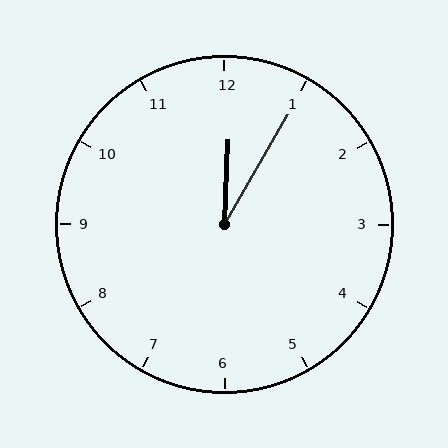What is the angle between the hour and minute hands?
Approximately 28 degrees.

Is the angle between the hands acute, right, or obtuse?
It is acute.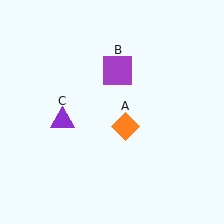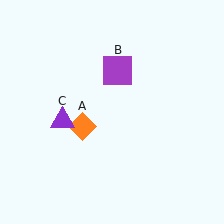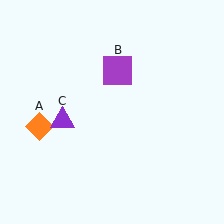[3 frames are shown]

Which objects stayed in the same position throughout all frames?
Purple square (object B) and purple triangle (object C) remained stationary.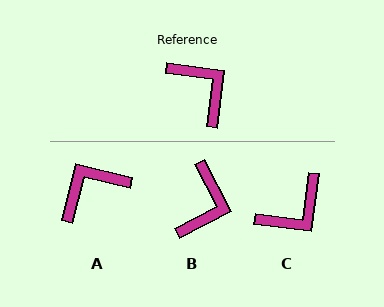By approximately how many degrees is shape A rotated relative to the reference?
Approximately 84 degrees counter-clockwise.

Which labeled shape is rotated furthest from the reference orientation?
C, about 90 degrees away.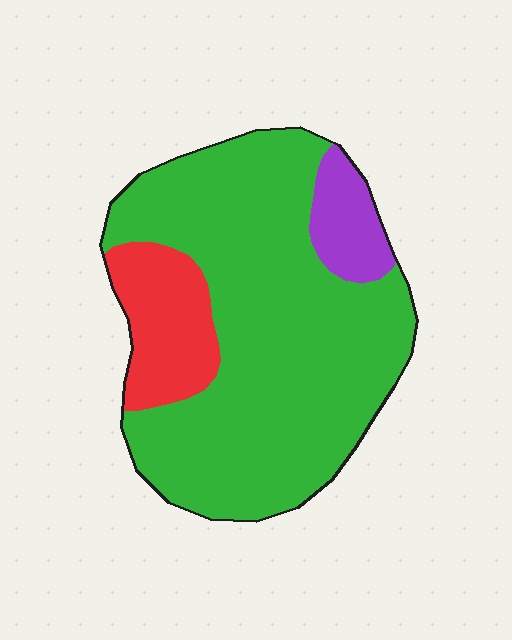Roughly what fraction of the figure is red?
Red covers roughly 15% of the figure.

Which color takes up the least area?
Purple, at roughly 10%.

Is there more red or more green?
Green.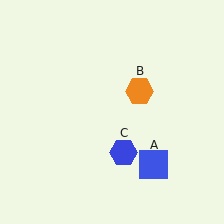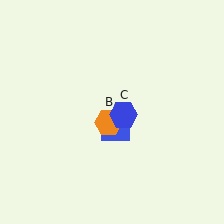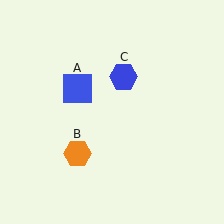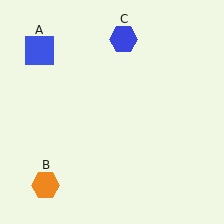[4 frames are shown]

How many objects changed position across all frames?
3 objects changed position: blue square (object A), orange hexagon (object B), blue hexagon (object C).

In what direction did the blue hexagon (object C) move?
The blue hexagon (object C) moved up.